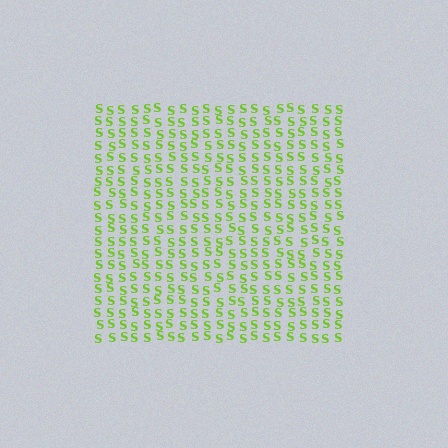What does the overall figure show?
The overall figure shows a square.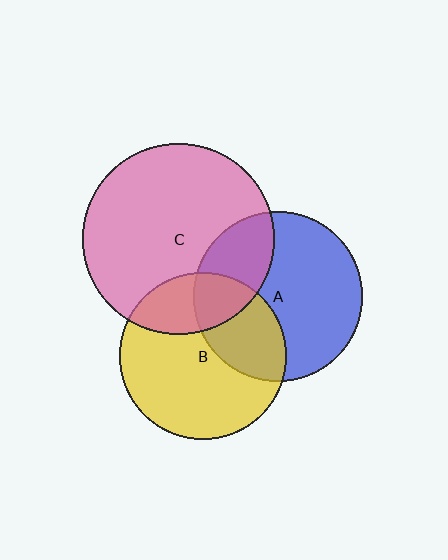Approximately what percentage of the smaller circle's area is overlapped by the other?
Approximately 25%.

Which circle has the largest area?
Circle C (pink).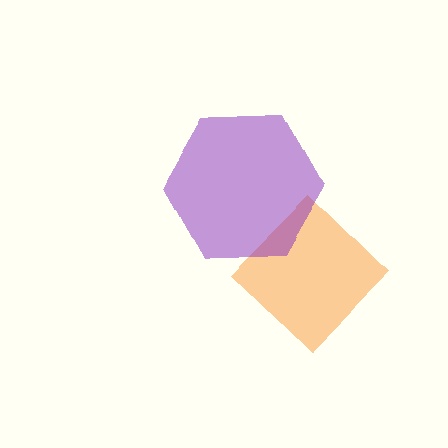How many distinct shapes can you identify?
There are 2 distinct shapes: an orange diamond, a purple hexagon.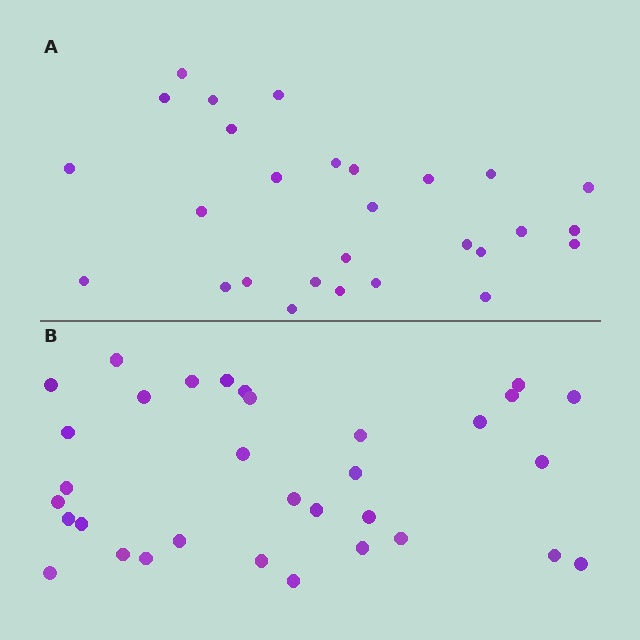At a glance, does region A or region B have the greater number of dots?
Region B (the bottom region) has more dots.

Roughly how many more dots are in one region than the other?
Region B has about 5 more dots than region A.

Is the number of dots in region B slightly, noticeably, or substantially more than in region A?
Region B has only slightly more — the two regions are fairly close. The ratio is roughly 1.2 to 1.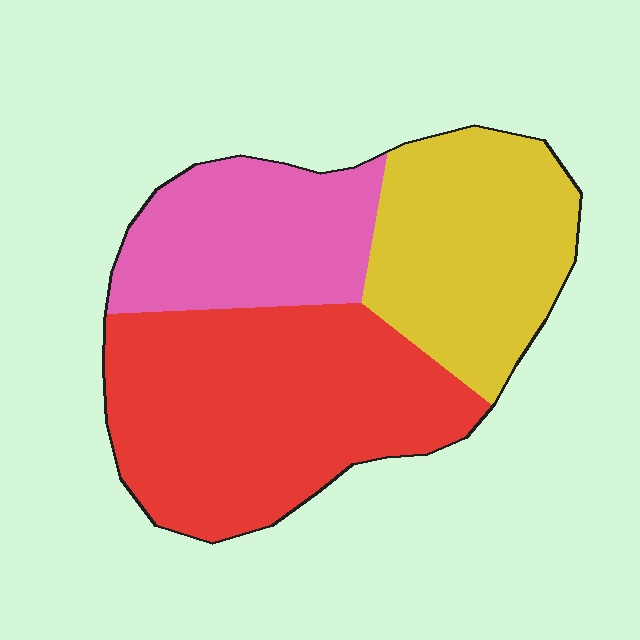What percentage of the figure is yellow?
Yellow takes up about one third (1/3) of the figure.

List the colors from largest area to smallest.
From largest to smallest: red, yellow, pink.